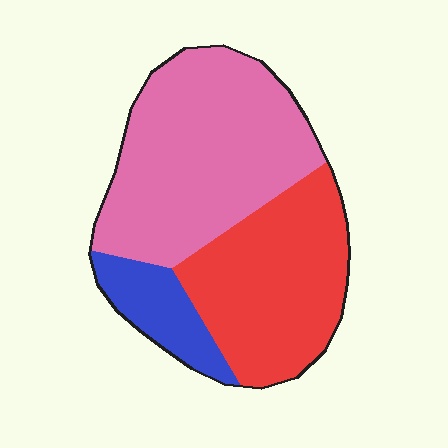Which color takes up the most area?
Pink, at roughly 50%.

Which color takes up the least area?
Blue, at roughly 15%.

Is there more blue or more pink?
Pink.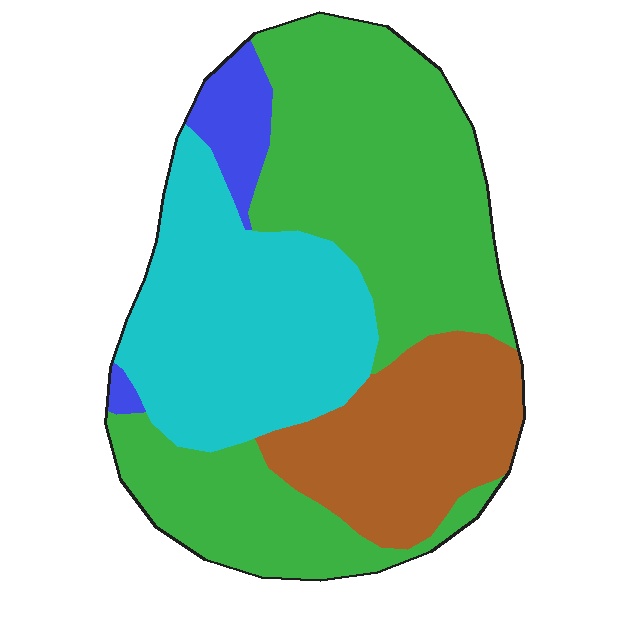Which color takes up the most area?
Green, at roughly 45%.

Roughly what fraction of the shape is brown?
Brown takes up about one fifth (1/5) of the shape.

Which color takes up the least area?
Blue, at roughly 5%.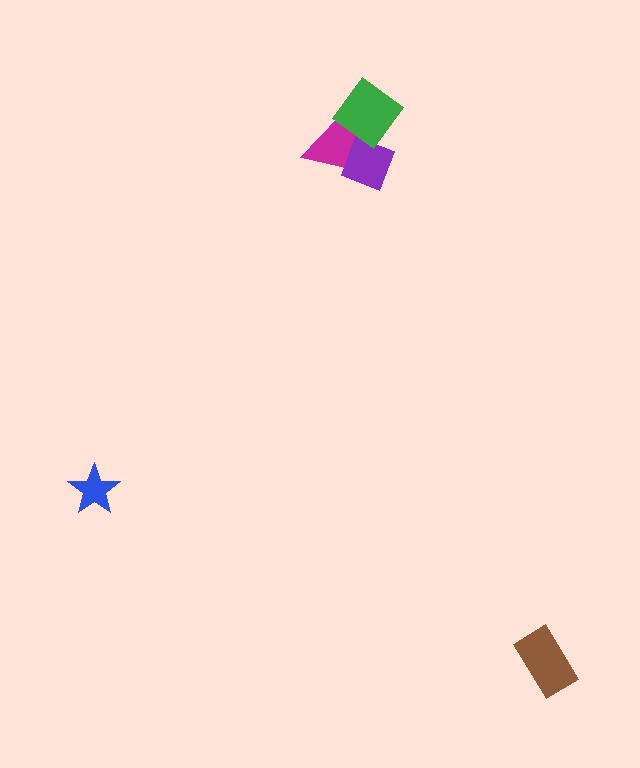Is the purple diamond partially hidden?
Yes, it is partially covered by another shape.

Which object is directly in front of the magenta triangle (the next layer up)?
The purple diamond is directly in front of the magenta triangle.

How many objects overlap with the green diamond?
2 objects overlap with the green diamond.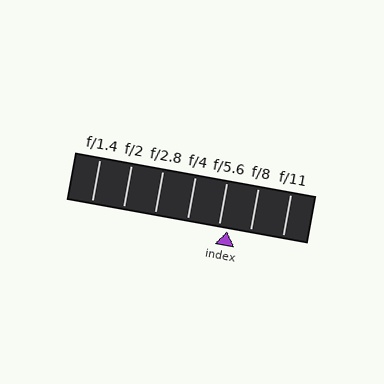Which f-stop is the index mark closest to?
The index mark is closest to f/5.6.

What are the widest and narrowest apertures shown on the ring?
The widest aperture shown is f/1.4 and the narrowest is f/11.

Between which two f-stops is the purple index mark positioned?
The index mark is between f/5.6 and f/8.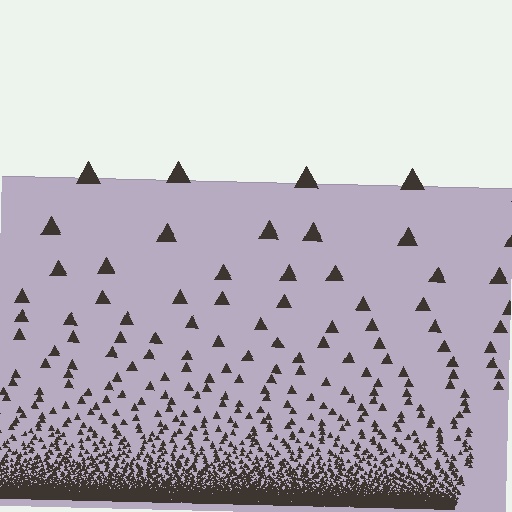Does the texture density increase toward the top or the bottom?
Density increases toward the bottom.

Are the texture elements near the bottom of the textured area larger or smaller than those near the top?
Smaller. The gradient is inverted — elements near the bottom are smaller and denser.